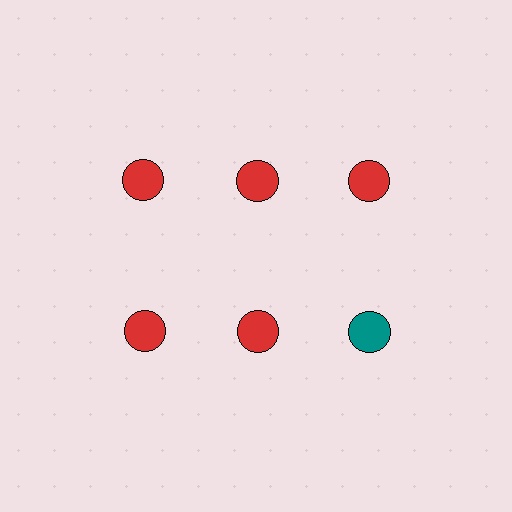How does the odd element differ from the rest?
It has a different color: teal instead of red.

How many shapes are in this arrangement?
There are 6 shapes arranged in a grid pattern.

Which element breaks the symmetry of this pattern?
The teal circle in the second row, center column breaks the symmetry. All other shapes are red circles.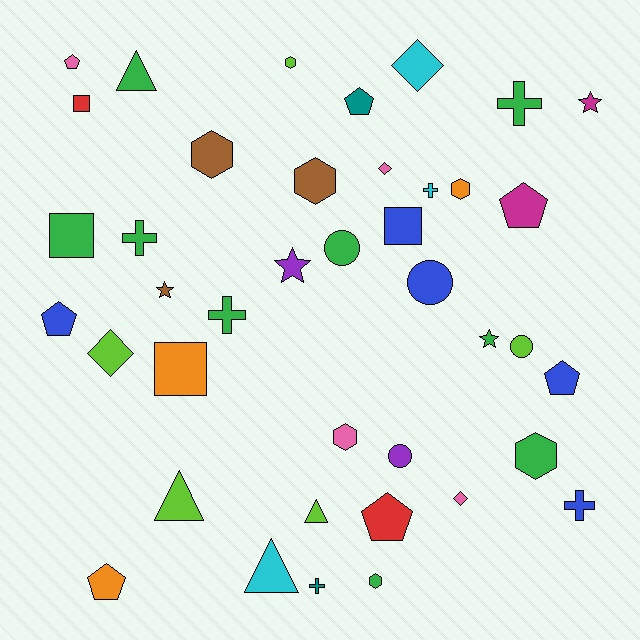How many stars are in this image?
There are 4 stars.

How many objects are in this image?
There are 40 objects.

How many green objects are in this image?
There are 9 green objects.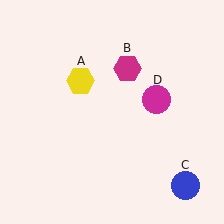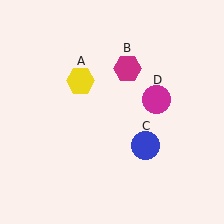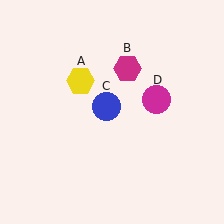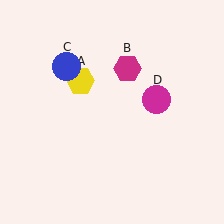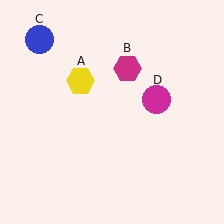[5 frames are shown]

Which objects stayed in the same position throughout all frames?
Yellow hexagon (object A) and magenta hexagon (object B) and magenta circle (object D) remained stationary.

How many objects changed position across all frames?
1 object changed position: blue circle (object C).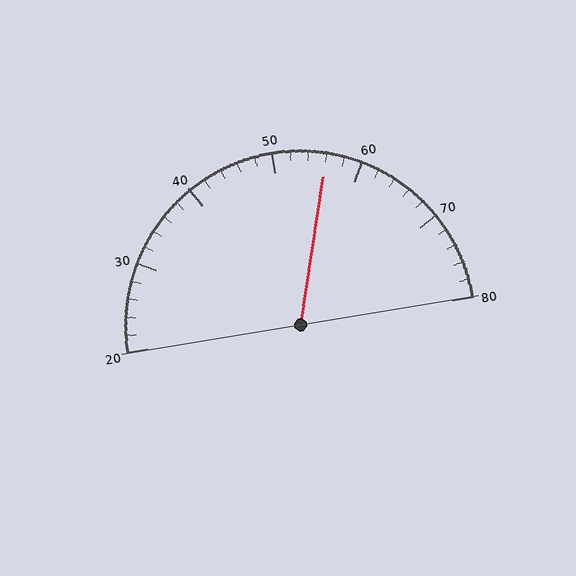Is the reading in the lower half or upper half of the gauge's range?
The reading is in the upper half of the range (20 to 80).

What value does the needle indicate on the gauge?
The needle indicates approximately 56.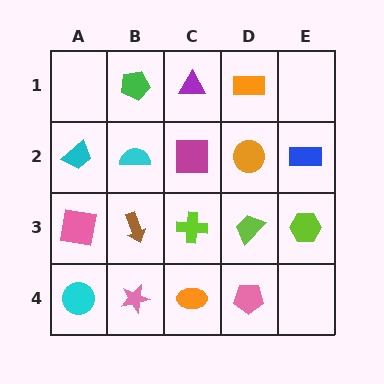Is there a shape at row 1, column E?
No, that cell is empty.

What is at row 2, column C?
A magenta square.